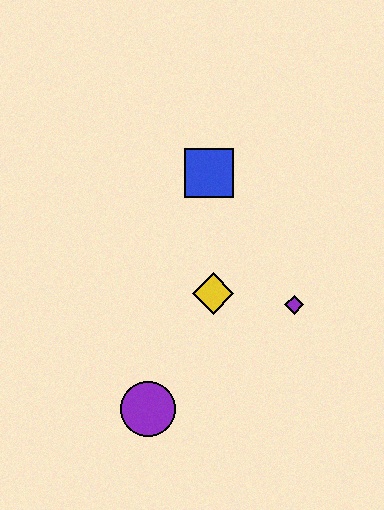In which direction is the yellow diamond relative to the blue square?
The yellow diamond is below the blue square.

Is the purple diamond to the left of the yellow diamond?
No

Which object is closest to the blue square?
The yellow diamond is closest to the blue square.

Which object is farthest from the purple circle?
The blue square is farthest from the purple circle.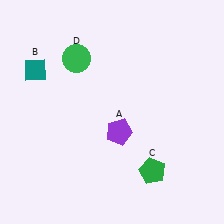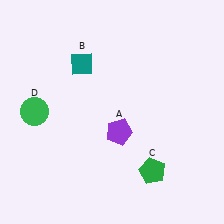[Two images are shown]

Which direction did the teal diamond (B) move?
The teal diamond (B) moved right.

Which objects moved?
The objects that moved are: the teal diamond (B), the green circle (D).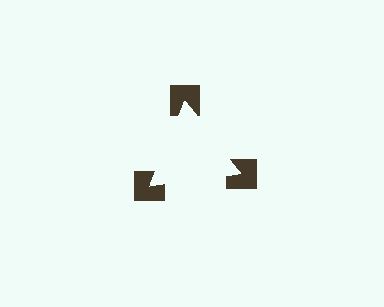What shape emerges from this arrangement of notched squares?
An illusory triangle — its edges are inferred from the aligned wedge cuts in the notched squares, not physically drawn.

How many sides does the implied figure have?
3 sides.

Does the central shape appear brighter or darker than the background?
It typically appears slightly brighter than the background, even though no actual brightness change is drawn.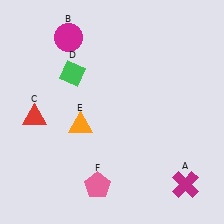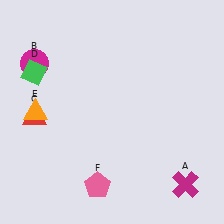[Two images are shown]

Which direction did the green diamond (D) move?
The green diamond (D) moved left.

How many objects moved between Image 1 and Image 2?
3 objects moved between the two images.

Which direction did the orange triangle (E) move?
The orange triangle (E) moved left.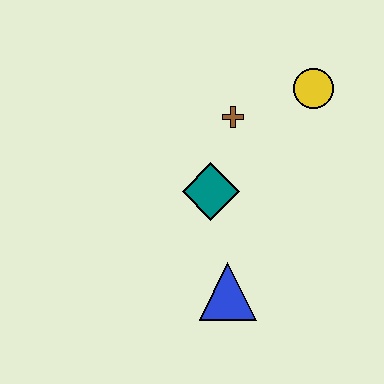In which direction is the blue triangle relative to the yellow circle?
The blue triangle is below the yellow circle.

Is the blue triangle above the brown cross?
No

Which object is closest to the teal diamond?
The brown cross is closest to the teal diamond.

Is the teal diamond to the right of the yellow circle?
No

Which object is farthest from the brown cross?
The blue triangle is farthest from the brown cross.